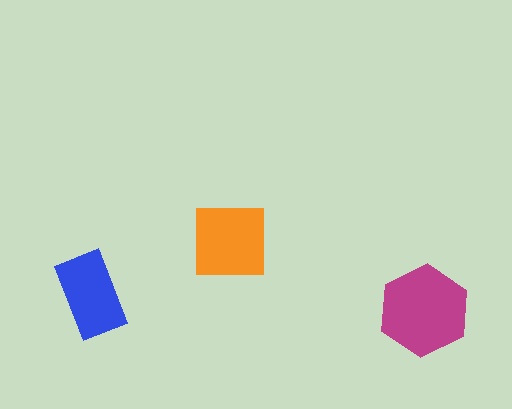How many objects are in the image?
There are 3 objects in the image.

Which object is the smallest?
The blue rectangle.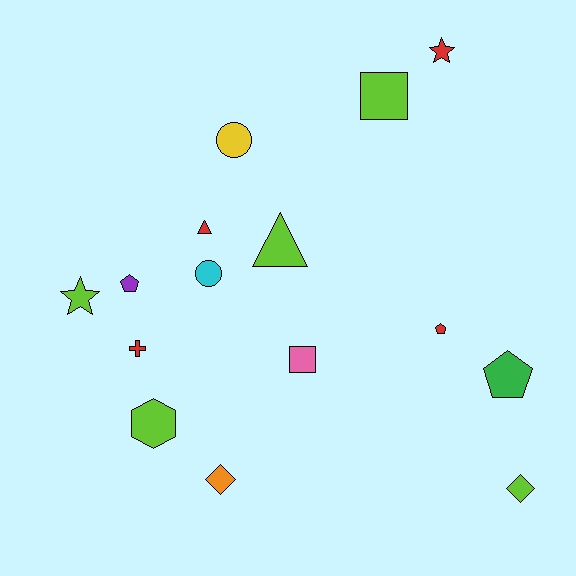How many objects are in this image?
There are 15 objects.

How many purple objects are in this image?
There is 1 purple object.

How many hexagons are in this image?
There is 1 hexagon.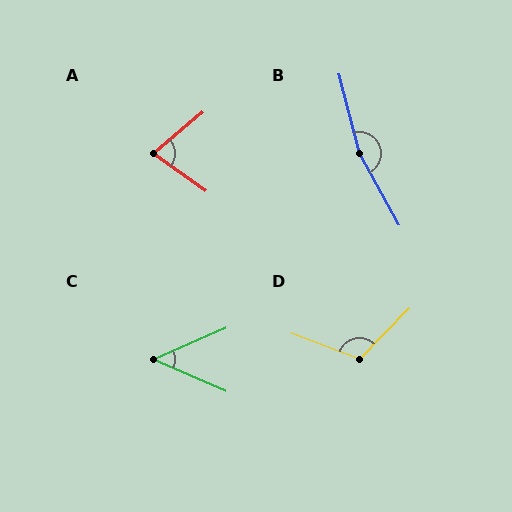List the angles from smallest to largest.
C (47°), A (76°), D (114°), B (165°).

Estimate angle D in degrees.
Approximately 114 degrees.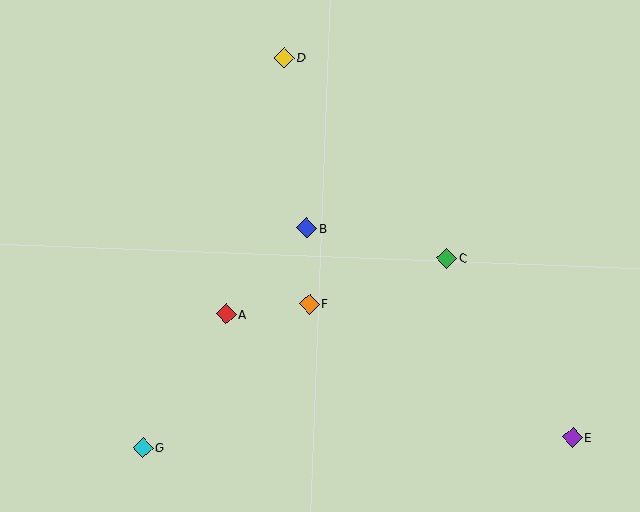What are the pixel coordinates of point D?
Point D is at (284, 58).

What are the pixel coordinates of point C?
Point C is at (447, 258).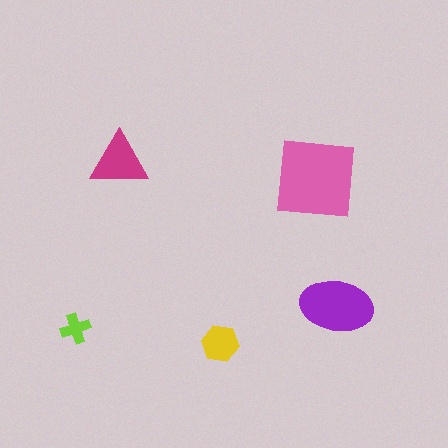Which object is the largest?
The pink square.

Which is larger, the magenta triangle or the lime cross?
The magenta triangle.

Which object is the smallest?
The lime cross.